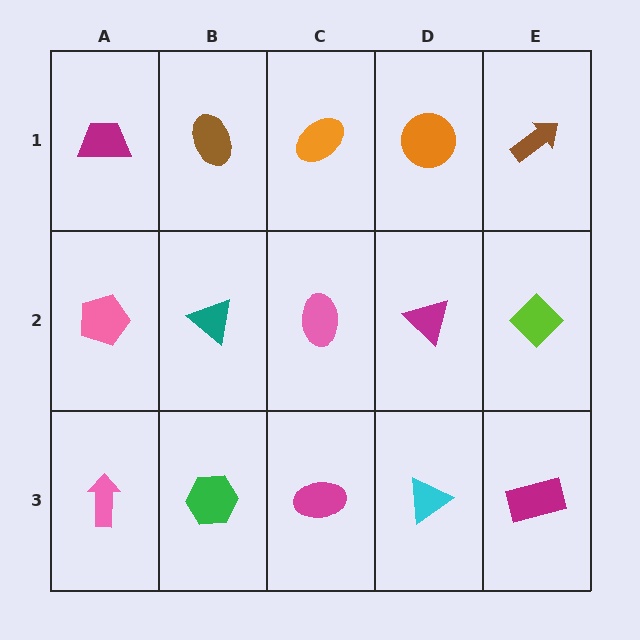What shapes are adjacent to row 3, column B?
A teal triangle (row 2, column B), a pink arrow (row 3, column A), a magenta ellipse (row 3, column C).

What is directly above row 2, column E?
A brown arrow.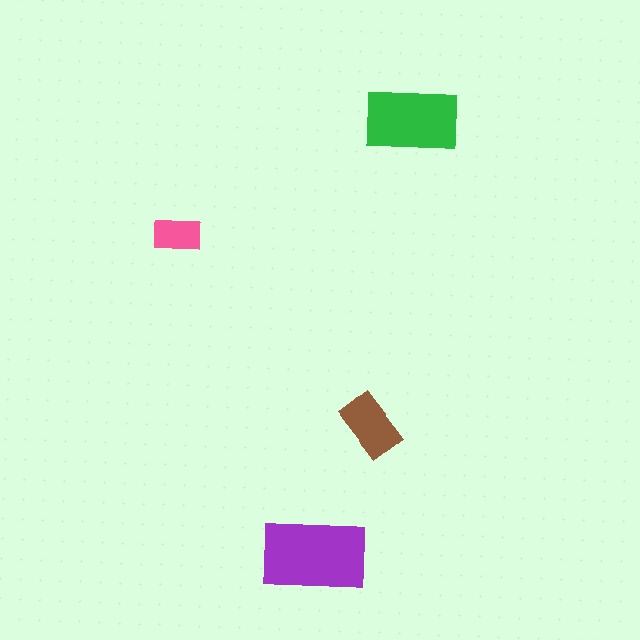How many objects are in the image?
There are 4 objects in the image.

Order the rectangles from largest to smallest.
the purple one, the green one, the brown one, the pink one.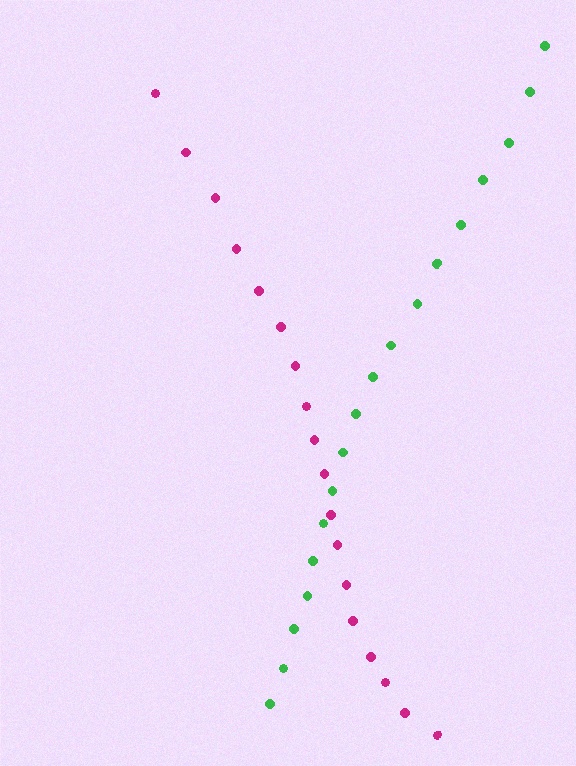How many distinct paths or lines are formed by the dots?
There are 2 distinct paths.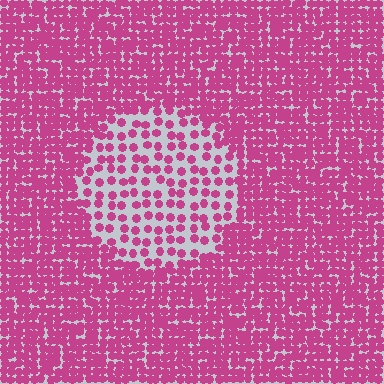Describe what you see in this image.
The image contains small magenta elements arranged at two different densities. A circle-shaped region is visible where the elements are less densely packed than the surrounding area.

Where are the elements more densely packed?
The elements are more densely packed outside the circle boundary.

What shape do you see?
I see a circle.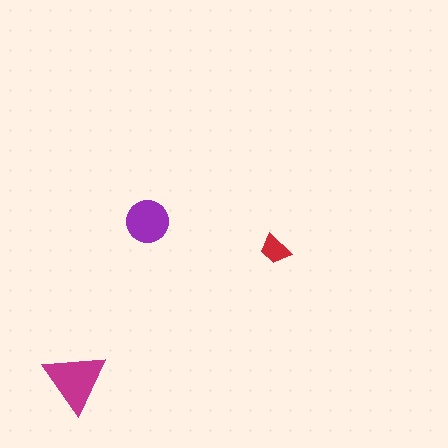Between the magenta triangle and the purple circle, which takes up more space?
The magenta triangle.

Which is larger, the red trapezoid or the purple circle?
The purple circle.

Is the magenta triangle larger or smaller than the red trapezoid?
Larger.